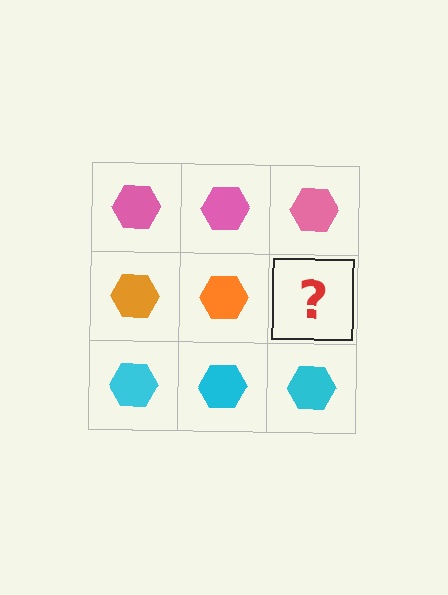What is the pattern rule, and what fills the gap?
The rule is that each row has a consistent color. The gap should be filled with an orange hexagon.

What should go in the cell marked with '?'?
The missing cell should contain an orange hexagon.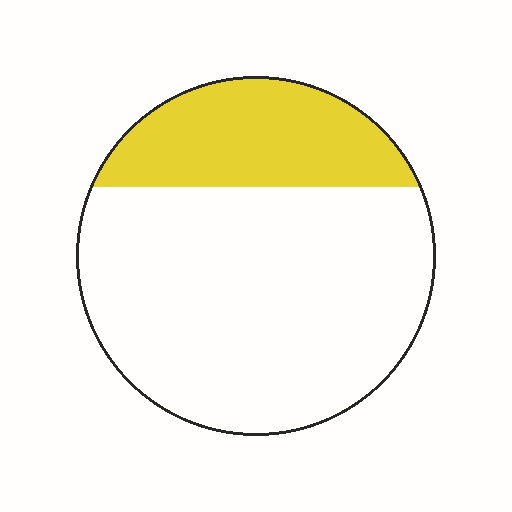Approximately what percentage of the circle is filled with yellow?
Approximately 25%.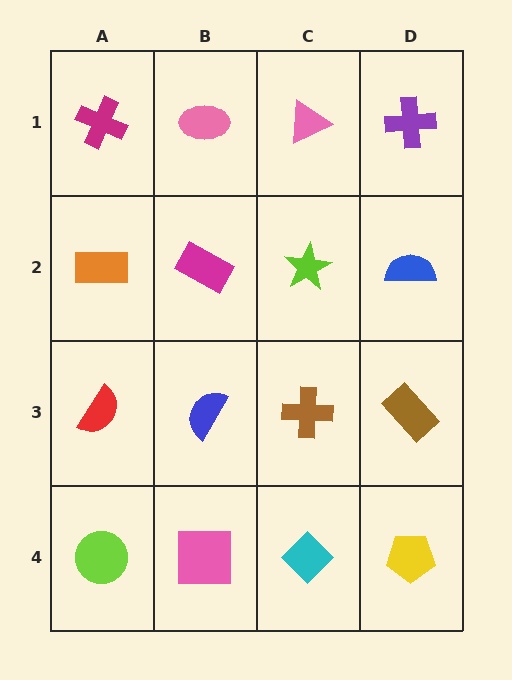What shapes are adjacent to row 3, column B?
A magenta rectangle (row 2, column B), a pink square (row 4, column B), a red semicircle (row 3, column A), a brown cross (row 3, column C).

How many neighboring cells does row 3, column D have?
3.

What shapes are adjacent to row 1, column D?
A blue semicircle (row 2, column D), a pink triangle (row 1, column C).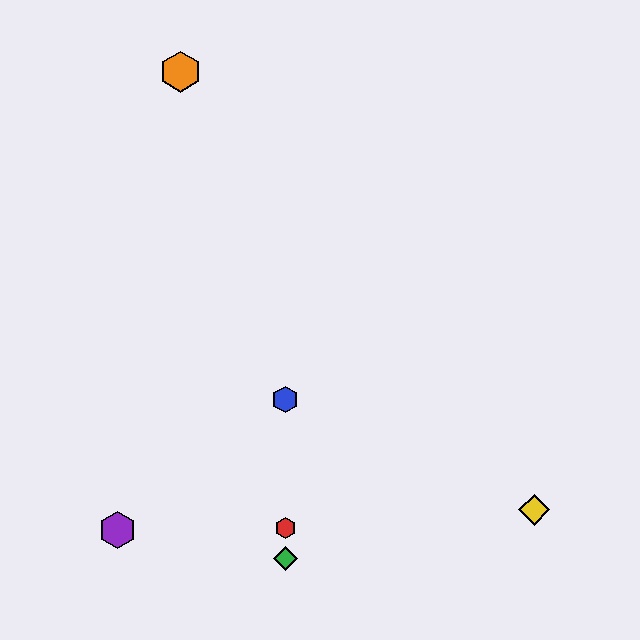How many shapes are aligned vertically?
3 shapes (the red hexagon, the blue hexagon, the green diamond) are aligned vertically.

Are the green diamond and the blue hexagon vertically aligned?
Yes, both are at x≈285.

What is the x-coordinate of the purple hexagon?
The purple hexagon is at x≈118.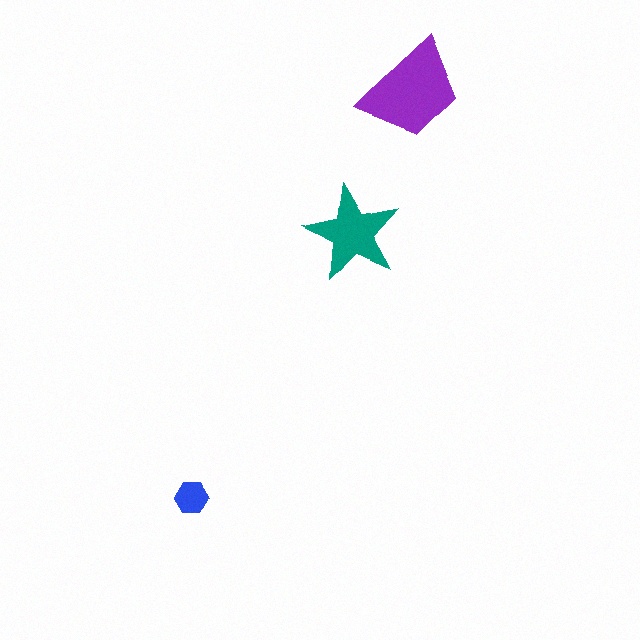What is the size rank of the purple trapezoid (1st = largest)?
1st.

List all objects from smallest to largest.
The blue hexagon, the teal star, the purple trapezoid.